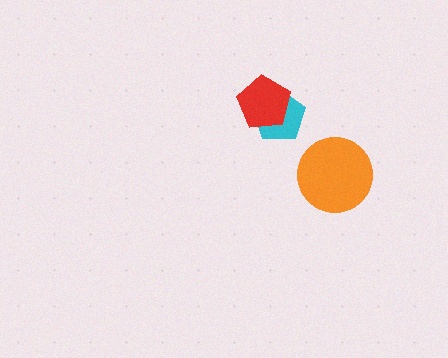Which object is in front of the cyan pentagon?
The red pentagon is in front of the cyan pentagon.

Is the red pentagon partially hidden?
No, no other shape covers it.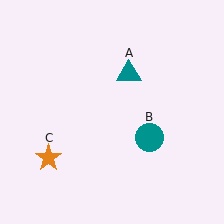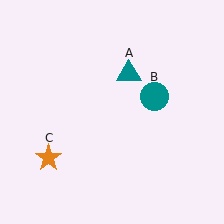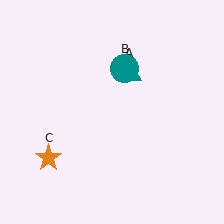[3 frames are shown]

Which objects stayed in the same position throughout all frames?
Teal triangle (object A) and orange star (object C) remained stationary.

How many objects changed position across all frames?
1 object changed position: teal circle (object B).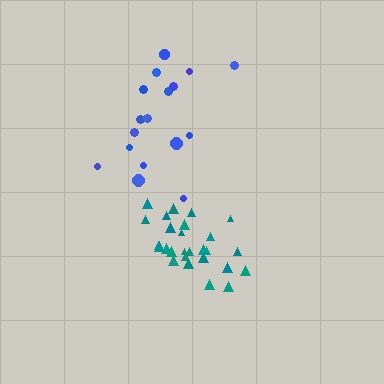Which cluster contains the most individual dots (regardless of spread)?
Teal (27).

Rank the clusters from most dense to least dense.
teal, blue.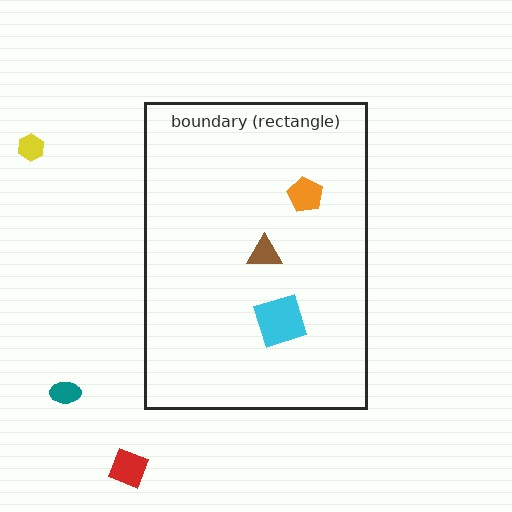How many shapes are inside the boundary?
3 inside, 3 outside.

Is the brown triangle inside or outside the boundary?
Inside.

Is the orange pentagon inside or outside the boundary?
Inside.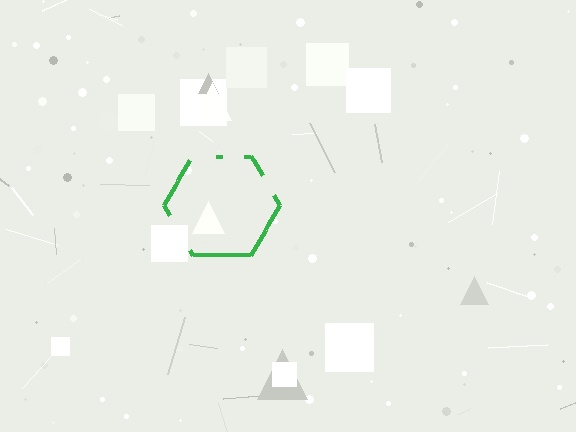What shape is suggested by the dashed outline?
The dashed outline suggests a hexagon.